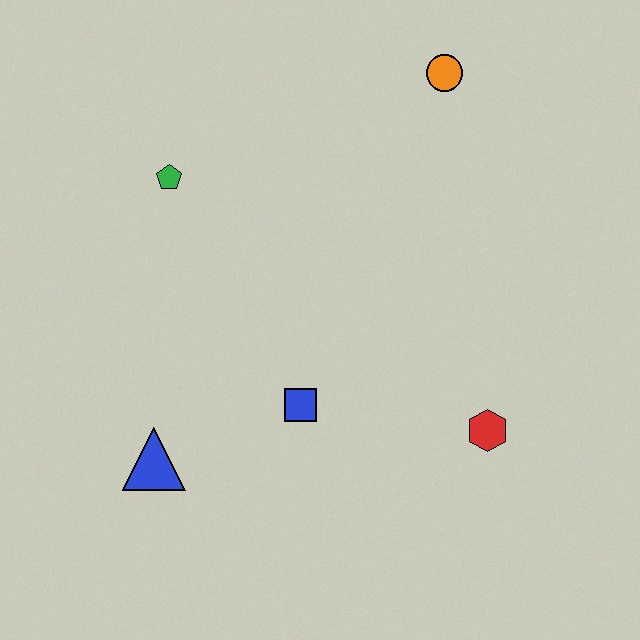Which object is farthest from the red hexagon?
The green pentagon is farthest from the red hexagon.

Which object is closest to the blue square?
The blue triangle is closest to the blue square.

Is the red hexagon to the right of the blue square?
Yes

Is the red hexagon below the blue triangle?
No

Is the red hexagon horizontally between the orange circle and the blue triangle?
No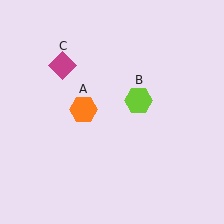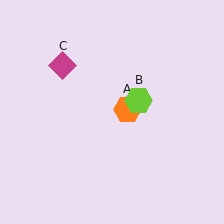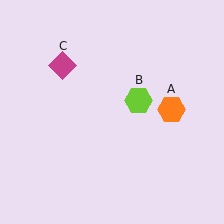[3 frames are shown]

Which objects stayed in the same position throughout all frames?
Lime hexagon (object B) and magenta diamond (object C) remained stationary.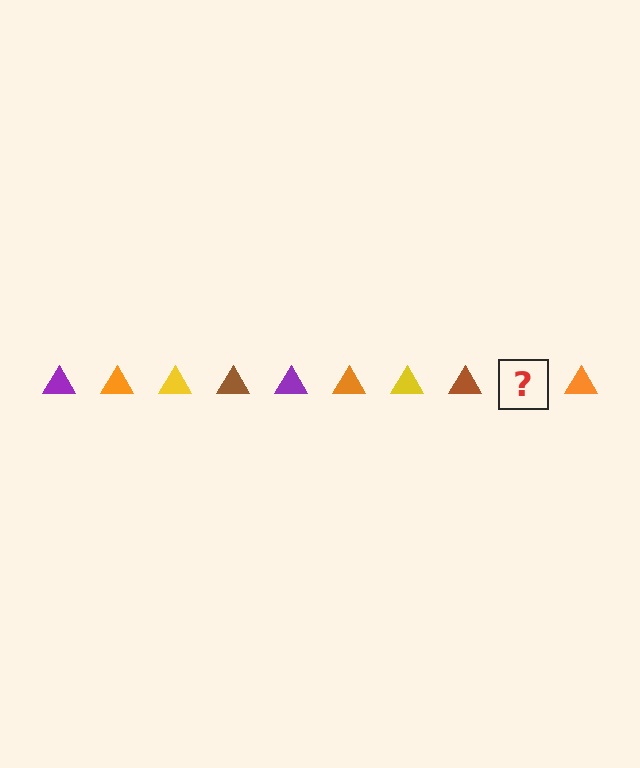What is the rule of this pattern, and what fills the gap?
The rule is that the pattern cycles through purple, orange, yellow, brown triangles. The gap should be filled with a purple triangle.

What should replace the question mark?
The question mark should be replaced with a purple triangle.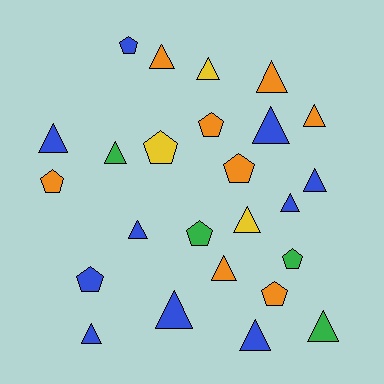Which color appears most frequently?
Blue, with 10 objects.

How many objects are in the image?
There are 25 objects.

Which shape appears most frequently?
Triangle, with 16 objects.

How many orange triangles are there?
There are 4 orange triangles.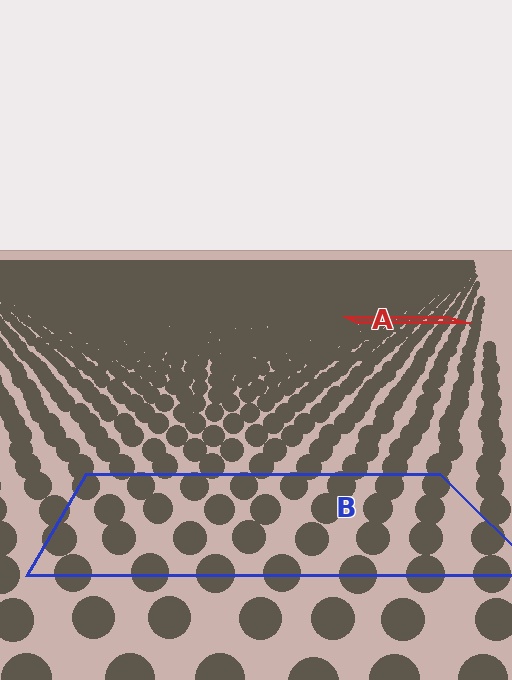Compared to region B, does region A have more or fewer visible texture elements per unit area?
Region A has more texture elements per unit area — they are packed more densely because it is farther away.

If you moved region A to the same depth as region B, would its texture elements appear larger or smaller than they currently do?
They would appear larger. At a closer depth, the same texture elements are projected at a bigger on-screen size.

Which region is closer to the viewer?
Region B is closer. The texture elements there are larger and more spread out.